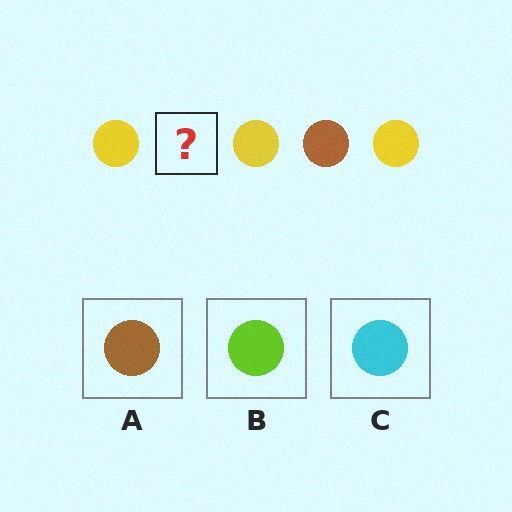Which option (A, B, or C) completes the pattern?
A.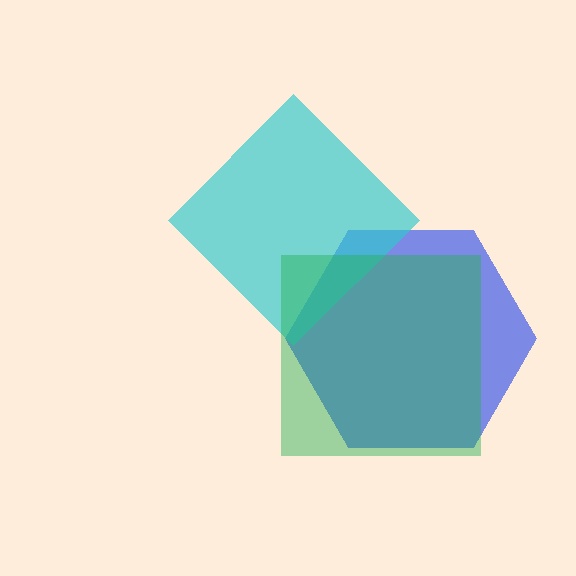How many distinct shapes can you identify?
There are 3 distinct shapes: a blue hexagon, a cyan diamond, a green square.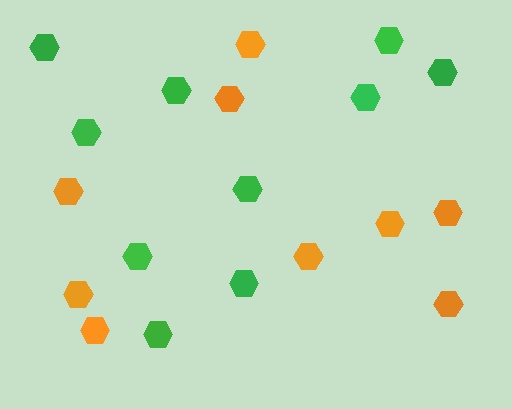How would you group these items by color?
There are 2 groups: one group of green hexagons (10) and one group of orange hexagons (9).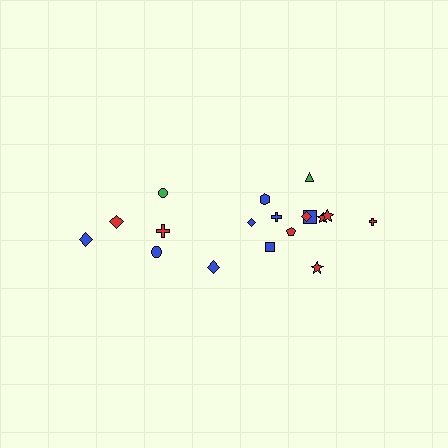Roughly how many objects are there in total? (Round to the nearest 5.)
Roughly 20 objects in total.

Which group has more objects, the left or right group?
The right group.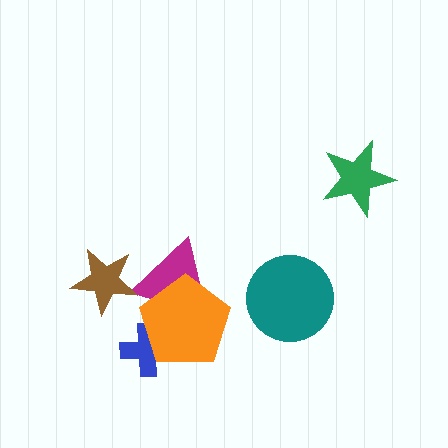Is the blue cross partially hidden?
Yes, it is partially covered by another shape.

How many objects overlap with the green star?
0 objects overlap with the green star.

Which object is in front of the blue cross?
The orange pentagon is in front of the blue cross.